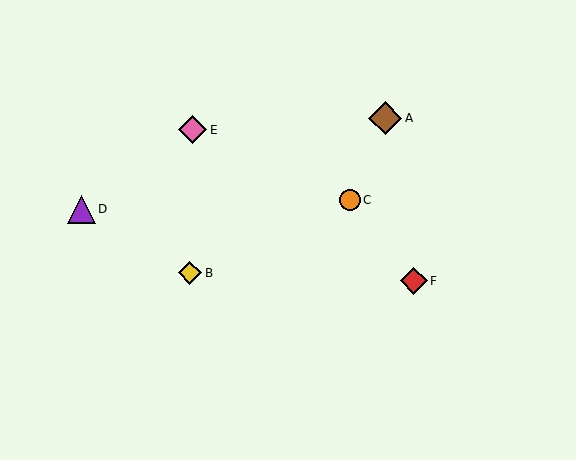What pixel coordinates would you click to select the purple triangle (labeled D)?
Click at (81, 209) to select the purple triangle D.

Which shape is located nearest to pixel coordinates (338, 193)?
The orange circle (labeled C) at (350, 200) is nearest to that location.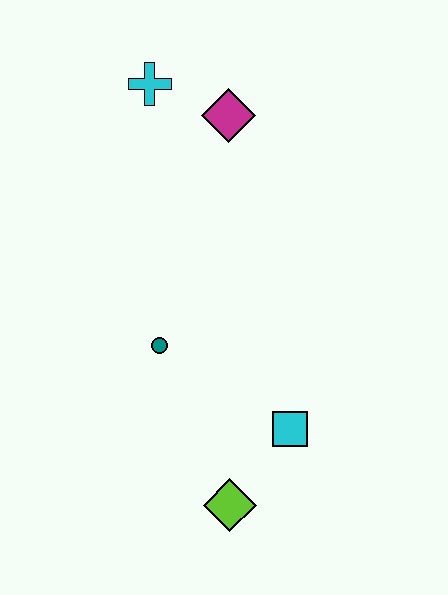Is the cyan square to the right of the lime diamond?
Yes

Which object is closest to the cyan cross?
The magenta diamond is closest to the cyan cross.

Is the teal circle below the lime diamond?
No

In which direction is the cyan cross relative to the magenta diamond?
The cyan cross is to the left of the magenta diamond.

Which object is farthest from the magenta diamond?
The lime diamond is farthest from the magenta diamond.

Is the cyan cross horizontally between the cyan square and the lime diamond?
No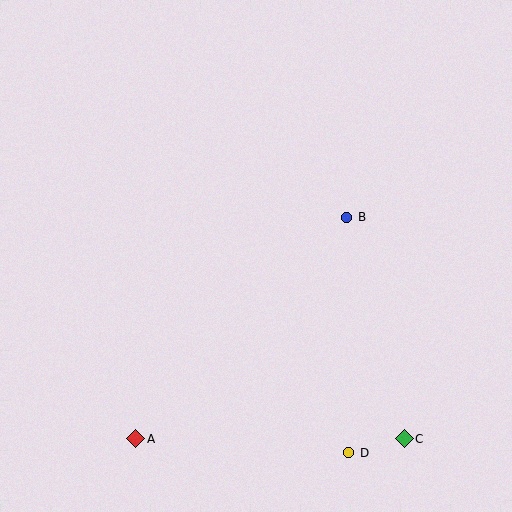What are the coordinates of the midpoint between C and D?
The midpoint between C and D is at (376, 446).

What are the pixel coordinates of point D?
Point D is at (349, 453).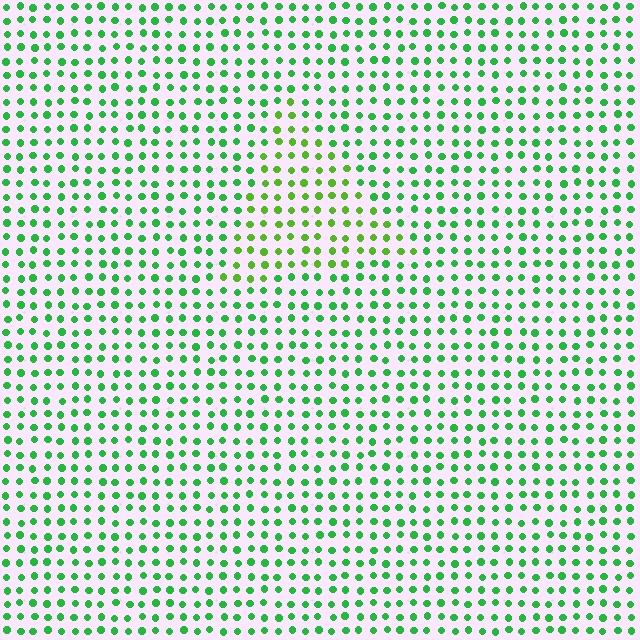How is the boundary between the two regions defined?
The boundary is defined purely by a slight shift in hue (about 29 degrees). Spacing, size, and orientation are identical on both sides.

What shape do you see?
I see a triangle.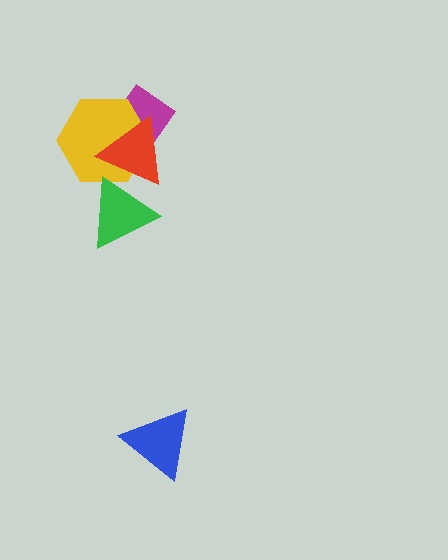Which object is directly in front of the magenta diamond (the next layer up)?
The yellow hexagon is directly in front of the magenta diamond.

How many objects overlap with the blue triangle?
0 objects overlap with the blue triangle.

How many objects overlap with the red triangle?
3 objects overlap with the red triangle.